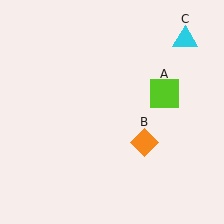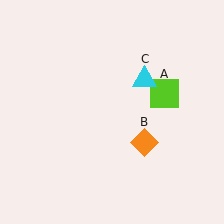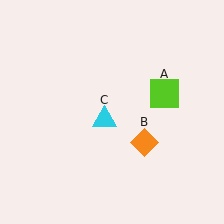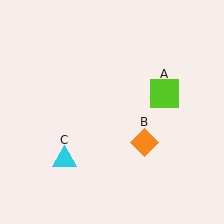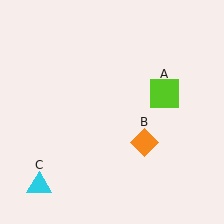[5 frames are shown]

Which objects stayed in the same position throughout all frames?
Lime square (object A) and orange diamond (object B) remained stationary.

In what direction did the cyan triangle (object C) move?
The cyan triangle (object C) moved down and to the left.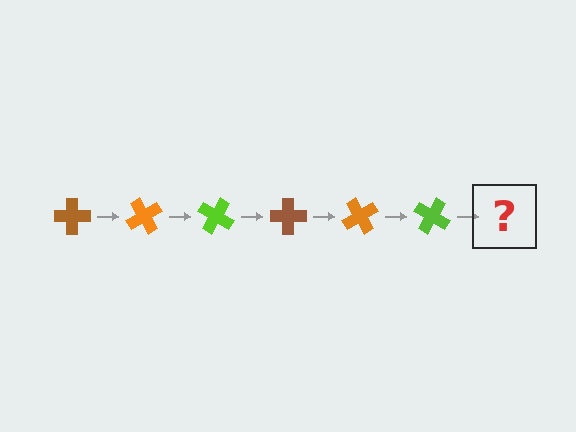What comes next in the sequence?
The next element should be a brown cross, rotated 360 degrees from the start.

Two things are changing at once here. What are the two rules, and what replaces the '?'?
The two rules are that it rotates 60 degrees each step and the color cycles through brown, orange, and lime. The '?' should be a brown cross, rotated 360 degrees from the start.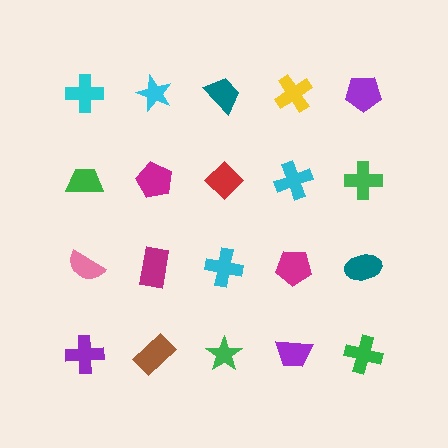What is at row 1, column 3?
A teal trapezoid.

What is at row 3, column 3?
A cyan cross.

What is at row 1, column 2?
A cyan star.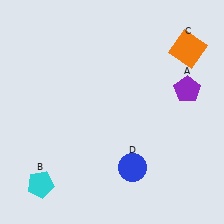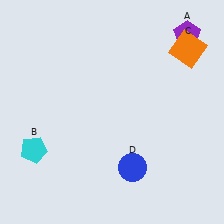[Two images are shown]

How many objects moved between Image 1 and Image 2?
2 objects moved between the two images.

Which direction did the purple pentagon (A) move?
The purple pentagon (A) moved up.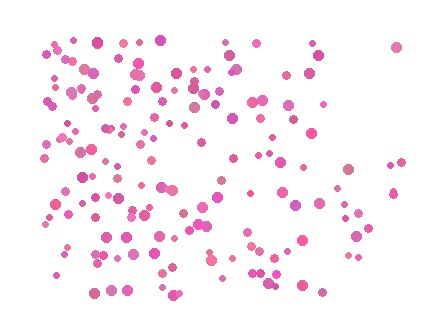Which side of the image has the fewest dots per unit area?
The right.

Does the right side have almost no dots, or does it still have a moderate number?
Still a moderate number, just noticeably fewer than the left.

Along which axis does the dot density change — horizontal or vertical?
Horizontal.